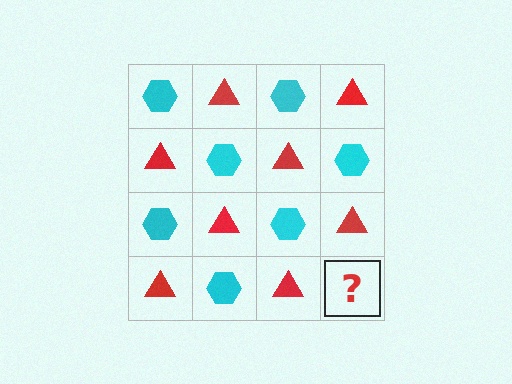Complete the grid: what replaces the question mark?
The question mark should be replaced with a cyan hexagon.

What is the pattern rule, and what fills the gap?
The rule is that it alternates cyan hexagon and red triangle in a checkerboard pattern. The gap should be filled with a cyan hexagon.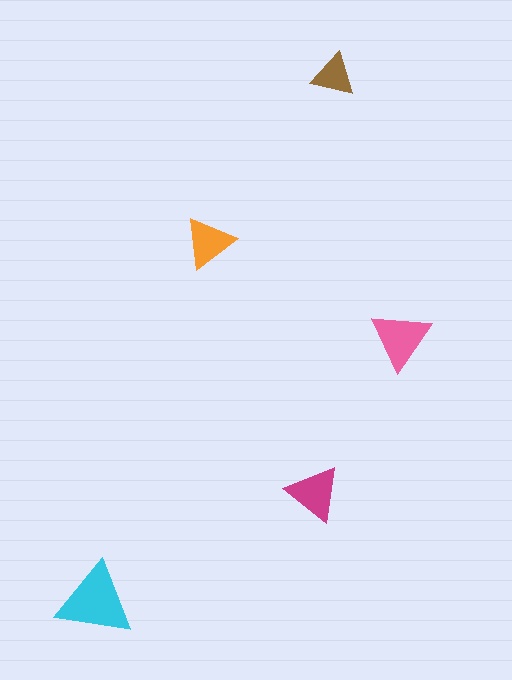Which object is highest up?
The brown triangle is topmost.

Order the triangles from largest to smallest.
the cyan one, the pink one, the magenta one, the orange one, the brown one.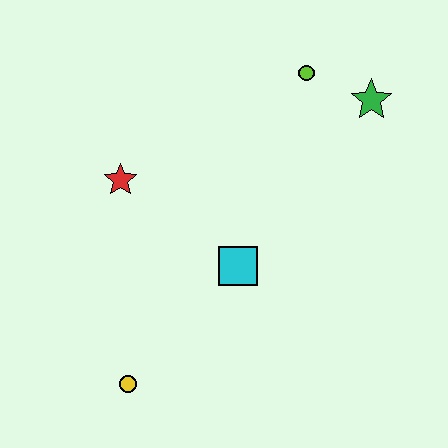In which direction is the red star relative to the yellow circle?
The red star is above the yellow circle.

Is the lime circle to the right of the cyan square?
Yes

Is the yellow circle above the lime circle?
No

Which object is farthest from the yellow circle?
The green star is farthest from the yellow circle.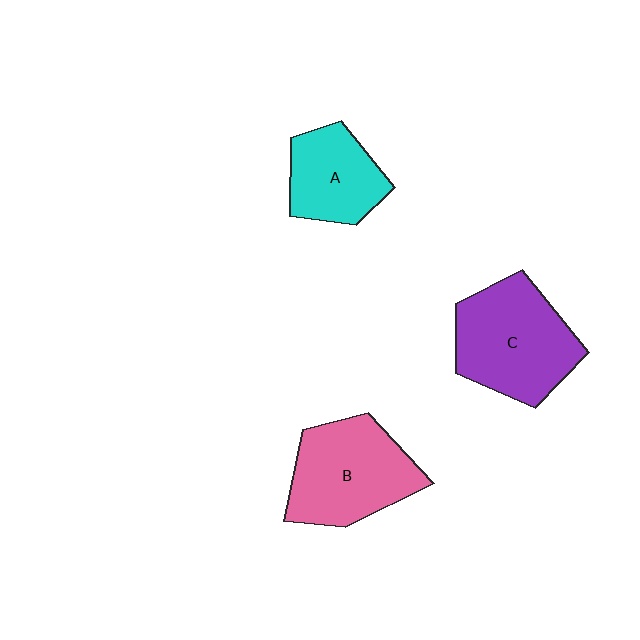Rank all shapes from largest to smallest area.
From largest to smallest: C (purple), B (pink), A (cyan).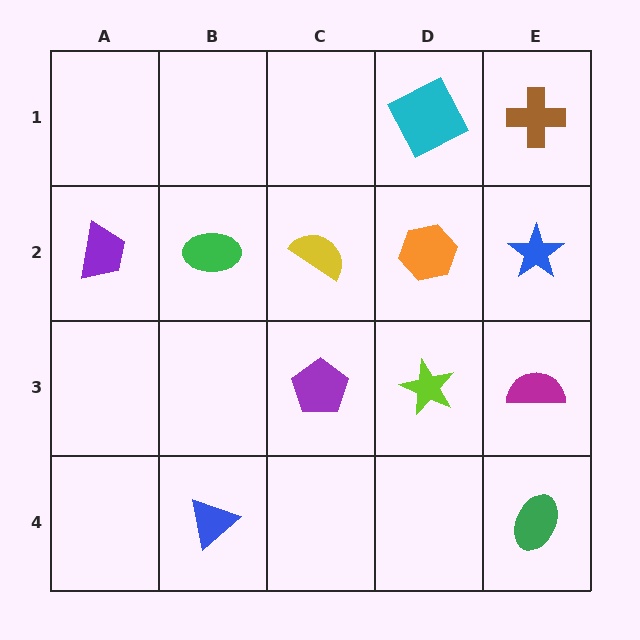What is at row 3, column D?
A lime star.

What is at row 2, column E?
A blue star.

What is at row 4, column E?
A green ellipse.